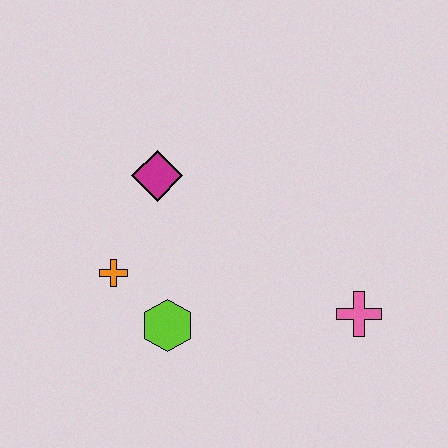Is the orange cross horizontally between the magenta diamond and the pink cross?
No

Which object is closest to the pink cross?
The lime hexagon is closest to the pink cross.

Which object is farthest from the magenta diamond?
The pink cross is farthest from the magenta diamond.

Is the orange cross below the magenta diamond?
Yes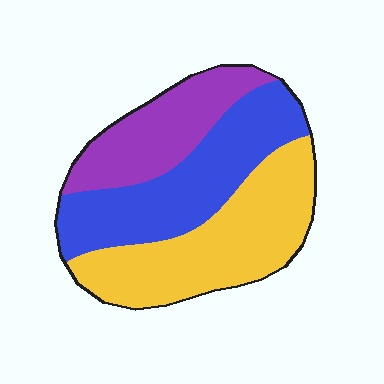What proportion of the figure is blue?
Blue takes up about three eighths (3/8) of the figure.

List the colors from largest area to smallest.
From largest to smallest: yellow, blue, purple.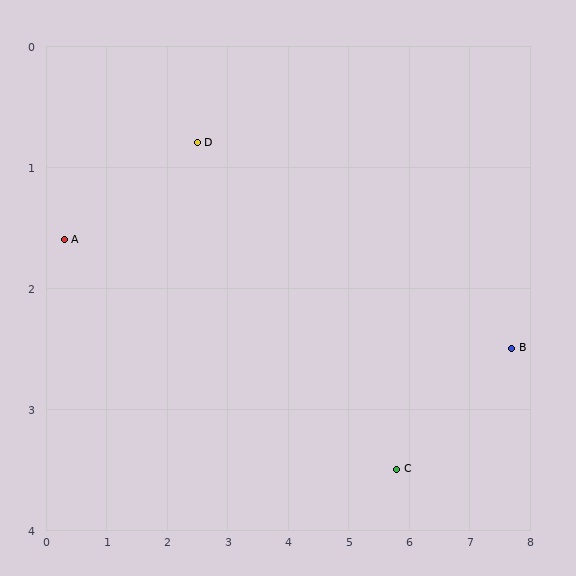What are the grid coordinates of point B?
Point B is at approximately (7.7, 2.5).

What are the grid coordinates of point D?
Point D is at approximately (2.5, 0.8).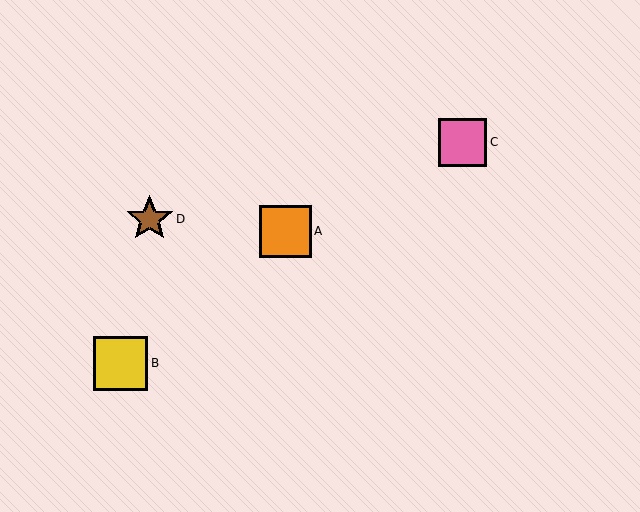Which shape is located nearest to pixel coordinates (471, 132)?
The pink square (labeled C) at (463, 142) is nearest to that location.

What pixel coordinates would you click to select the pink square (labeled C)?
Click at (463, 142) to select the pink square C.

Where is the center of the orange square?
The center of the orange square is at (285, 231).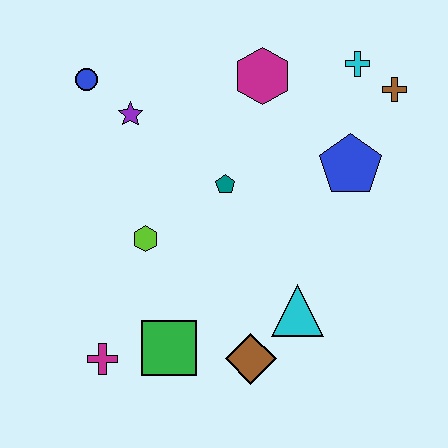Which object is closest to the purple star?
The blue circle is closest to the purple star.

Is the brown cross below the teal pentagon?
No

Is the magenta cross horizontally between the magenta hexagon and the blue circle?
Yes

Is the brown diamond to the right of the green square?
Yes